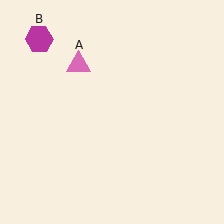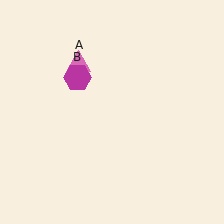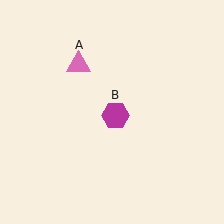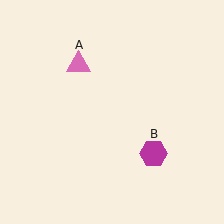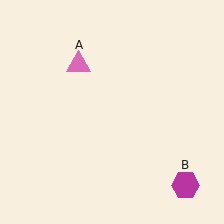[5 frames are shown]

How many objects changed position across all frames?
1 object changed position: magenta hexagon (object B).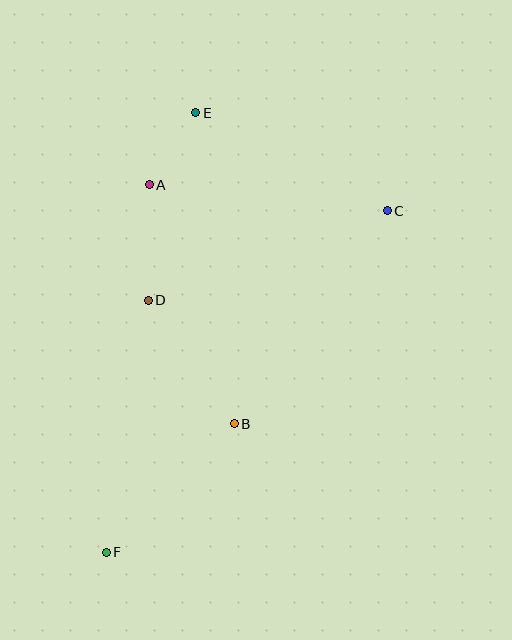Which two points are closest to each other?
Points A and E are closest to each other.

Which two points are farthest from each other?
Points E and F are farthest from each other.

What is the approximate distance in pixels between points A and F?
The distance between A and F is approximately 370 pixels.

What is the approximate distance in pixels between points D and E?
The distance between D and E is approximately 194 pixels.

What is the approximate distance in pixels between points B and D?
The distance between B and D is approximately 150 pixels.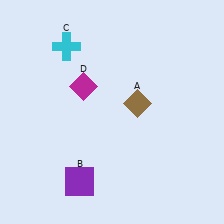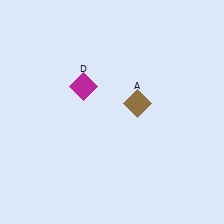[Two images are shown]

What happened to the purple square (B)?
The purple square (B) was removed in Image 2. It was in the bottom-left area of Image 1.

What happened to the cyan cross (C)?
The cyan cross (C) was removed in Image 2. It was in the top-left area of Image 1.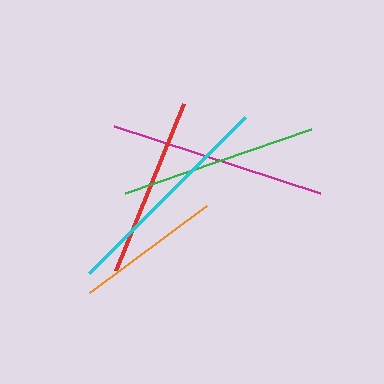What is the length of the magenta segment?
The magenta segment is approximately 217 pixels long.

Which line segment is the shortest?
The orange line is the shortest at approximately 146 pixels.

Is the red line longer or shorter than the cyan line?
The cyan line is longer than the red line.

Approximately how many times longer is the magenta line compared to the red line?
The magenta line is approximately 1.2 times the length of the red line.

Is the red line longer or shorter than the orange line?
The red line is longer than the orange line.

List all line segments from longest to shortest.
From longest to shortest: cyan, magenta, green, red, orange.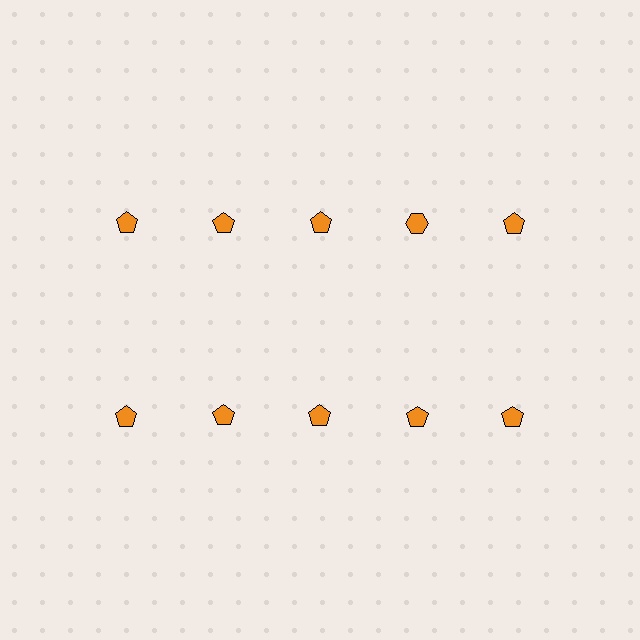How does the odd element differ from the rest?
It has a different shape: hexagon instead of pentagon.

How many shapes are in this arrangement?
There are 10 shapes arranged in a grid pattern.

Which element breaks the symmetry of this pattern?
The orange hexagon in the top row, second from right column breaks the symmetry. All other shapes are orange pentagons.